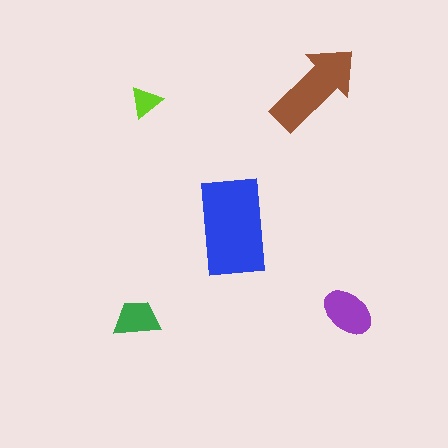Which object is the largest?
The blue rectangle.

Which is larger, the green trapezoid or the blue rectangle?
The blue rectangle.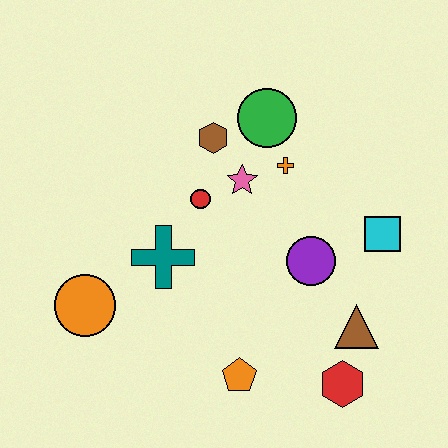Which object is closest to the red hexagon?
The brown triangle is closest to the red hexagon.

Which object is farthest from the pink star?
The red hexagon is farthest from the pink star.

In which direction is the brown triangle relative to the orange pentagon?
The brown triangle is to the right of the orange pentagon.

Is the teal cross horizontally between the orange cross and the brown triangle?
No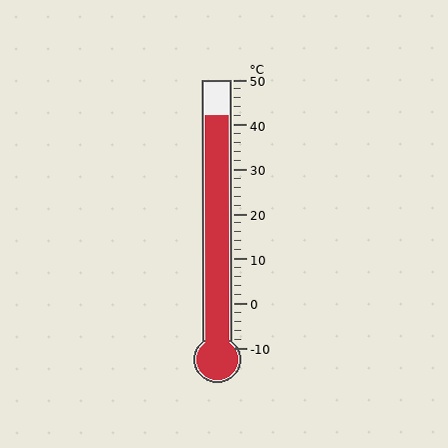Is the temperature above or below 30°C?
The temperature is above 30°C.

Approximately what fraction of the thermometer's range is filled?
The thermometer is filled to approximately 85% of its range.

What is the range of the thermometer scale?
The thermometer scale ranges from -10°C to 50°C.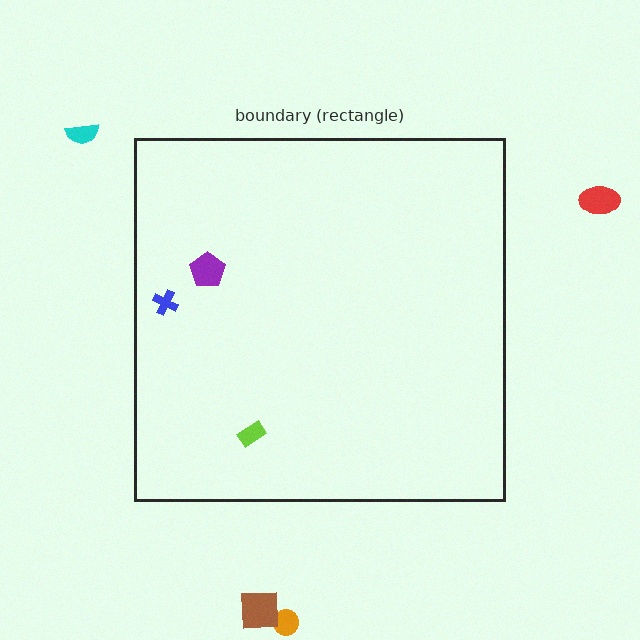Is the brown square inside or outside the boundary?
Outside.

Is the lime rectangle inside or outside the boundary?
Inside.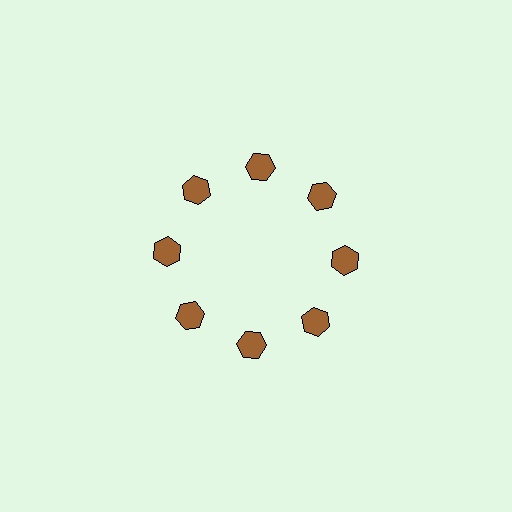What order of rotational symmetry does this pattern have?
This pattern has 8-fold rotational symmetry.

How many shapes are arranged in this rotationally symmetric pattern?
There are 8 shapes, arranged in 8 groups of 1.